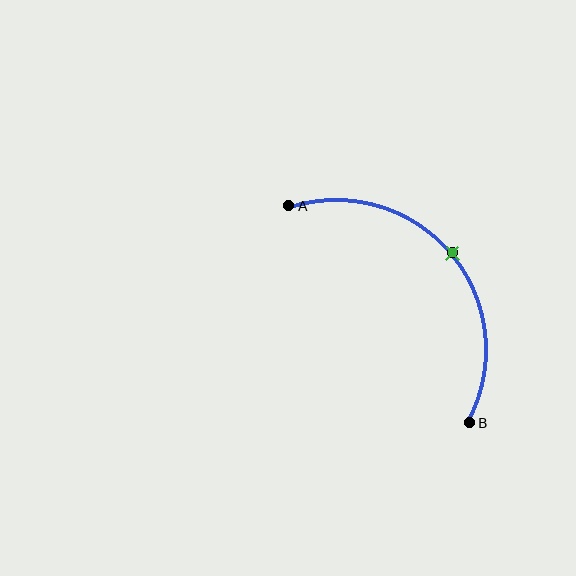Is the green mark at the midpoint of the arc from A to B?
Yes. The green mark lies on the arc at equal arc-length from both A and B — it is the arc midpoint.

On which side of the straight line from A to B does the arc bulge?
The arc bulges above and to the right of the straight line connecting A and B.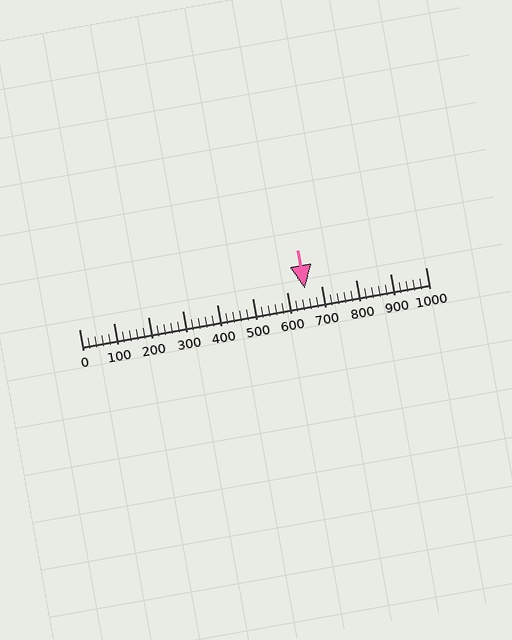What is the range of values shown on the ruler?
The ruler shows values from 0 to 1000.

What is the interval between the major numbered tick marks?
The major tick marks are spaced 100 units apart.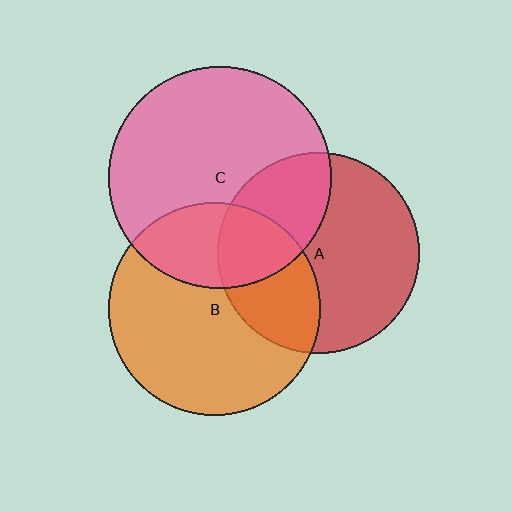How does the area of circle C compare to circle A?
Approximately 1.2 times.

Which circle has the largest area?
Circle C (pink).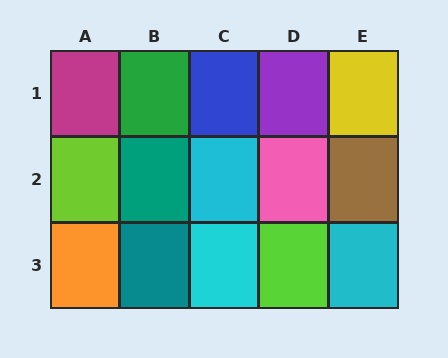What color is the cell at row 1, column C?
Blue.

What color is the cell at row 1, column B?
Green.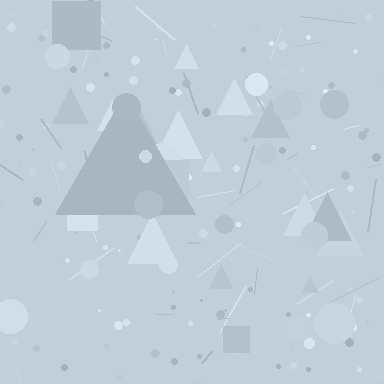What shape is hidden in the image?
A triangle is hidden in the image.